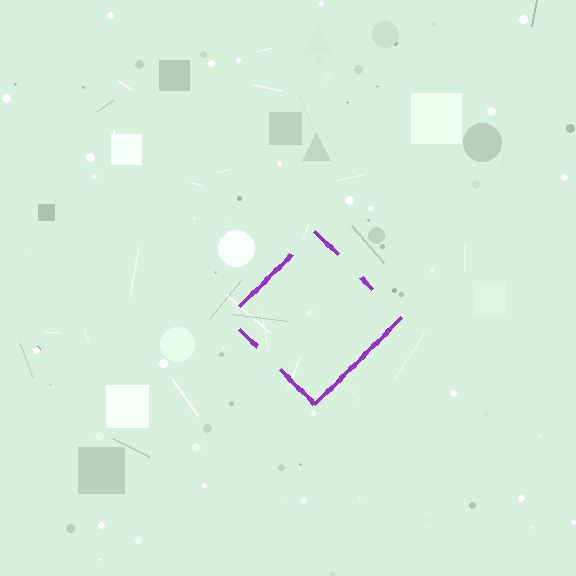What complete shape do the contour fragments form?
The contour fragments form a diamond.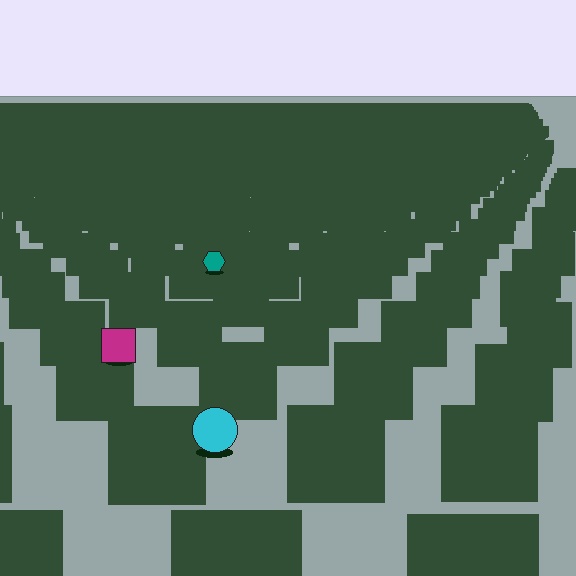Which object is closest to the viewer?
The cyan circle is closest. The texture marks near it are larger and more spread out.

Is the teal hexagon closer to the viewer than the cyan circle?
No. The cyan circle is closer — you can tell from the texture gradient: the ground texture is coarser near it.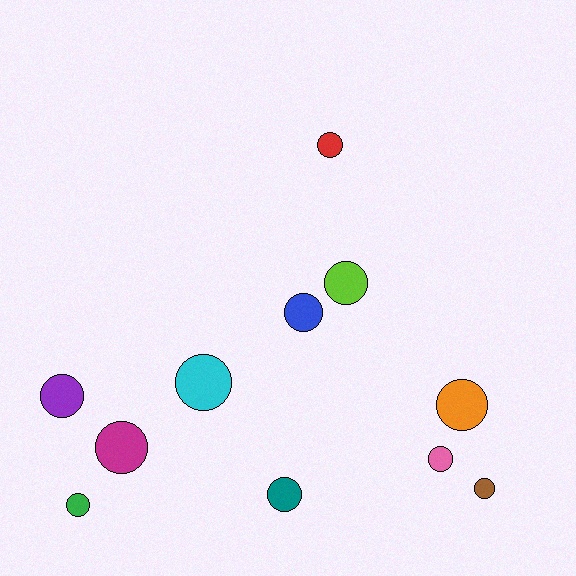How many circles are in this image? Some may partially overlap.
There are 11 circles.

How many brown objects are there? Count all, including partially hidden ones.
There is 1 brown object.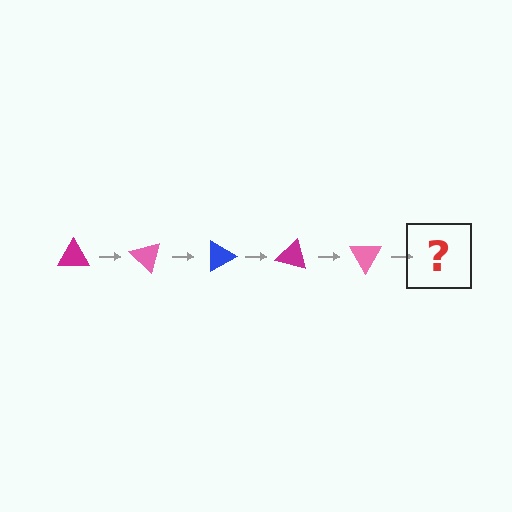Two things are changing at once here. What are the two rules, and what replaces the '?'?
The two rules are that it rotates 45 degrees each step and the color cycles through magenta, pink, and blue. The '?' should be a blue triangle, rotated 225 degrees from the start.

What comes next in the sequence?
The next element should be a blue triangle, rotated 225 degrees from the start.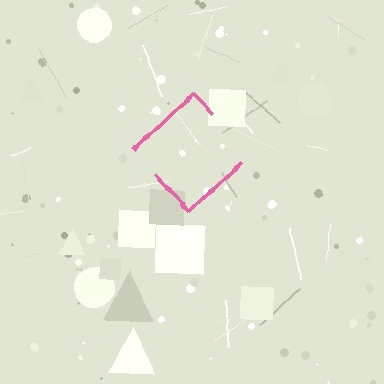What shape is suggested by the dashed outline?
The dashed outline suggests a diamond.